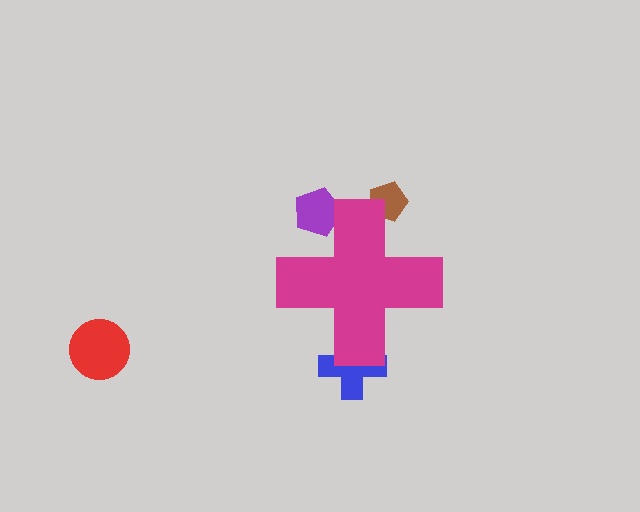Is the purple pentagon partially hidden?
Yes, the purple pentagon is partially hidden behind the magenta cross.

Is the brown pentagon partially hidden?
Yes, the brown pentagon is partially hidden behind the magenta cross.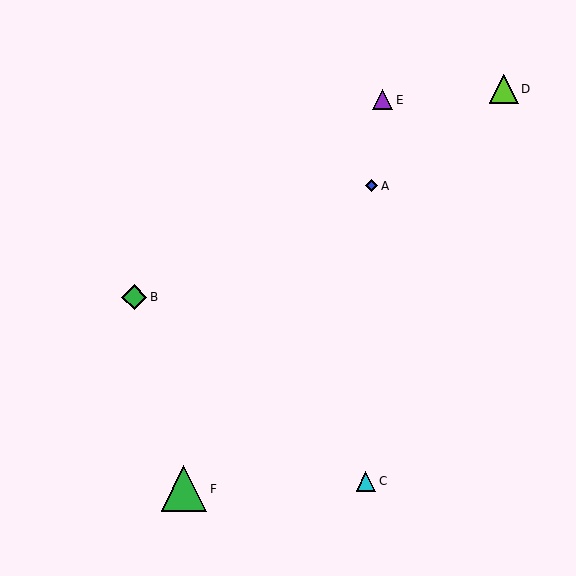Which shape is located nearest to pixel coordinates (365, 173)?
The blue diamond (labeled A) at (372, 186) is nearest to that location.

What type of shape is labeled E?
Shape E is a purple triangle.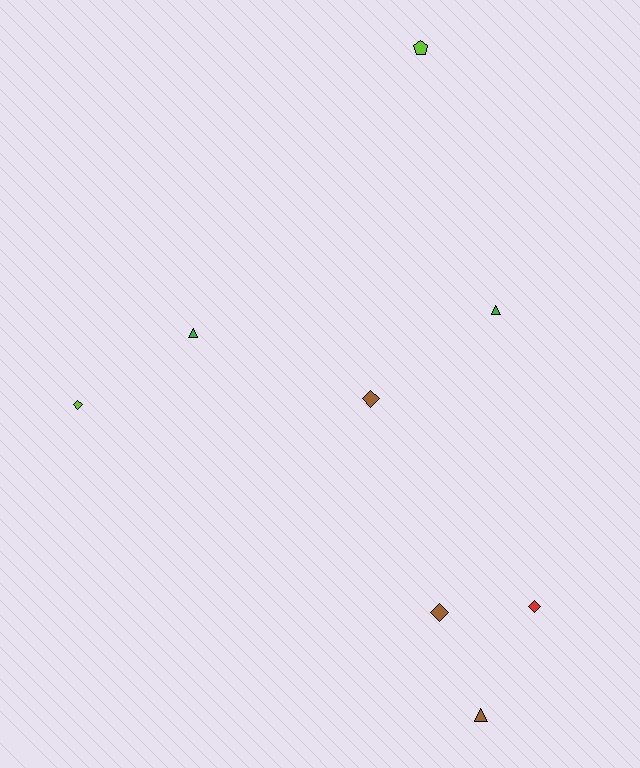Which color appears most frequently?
Brown, with 3 objects.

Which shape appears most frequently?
Diamond, with 4 objects.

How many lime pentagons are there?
There is 1 lime pentagon.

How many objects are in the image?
There are 8 objects.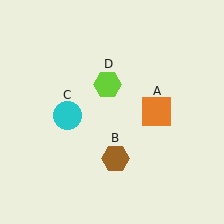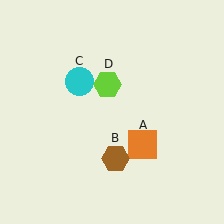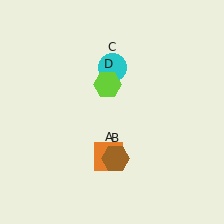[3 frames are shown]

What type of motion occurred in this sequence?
The orange square (object A), cyan circle (object C) rotated clockwise around the center of the scene.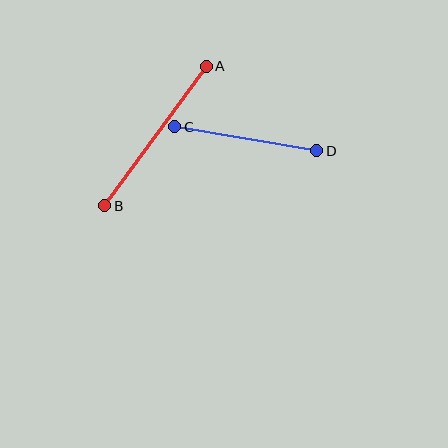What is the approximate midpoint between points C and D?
The midpoint is at approximately (246, 139) pixels.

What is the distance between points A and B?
The distance is approximately 173 pixels.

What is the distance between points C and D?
The distance is approximately 144 pixels.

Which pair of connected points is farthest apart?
Points A and B are farthest apart.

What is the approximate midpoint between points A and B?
The midpoint is at approximately (155, 136) pixels.